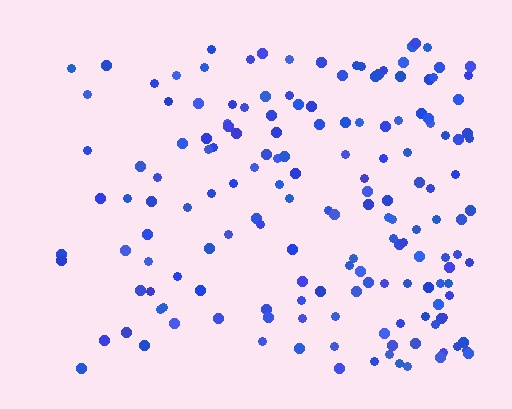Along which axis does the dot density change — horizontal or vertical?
Horizontal.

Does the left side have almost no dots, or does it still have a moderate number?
Still a moderate number, just noticeably fewer than the right.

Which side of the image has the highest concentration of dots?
The right.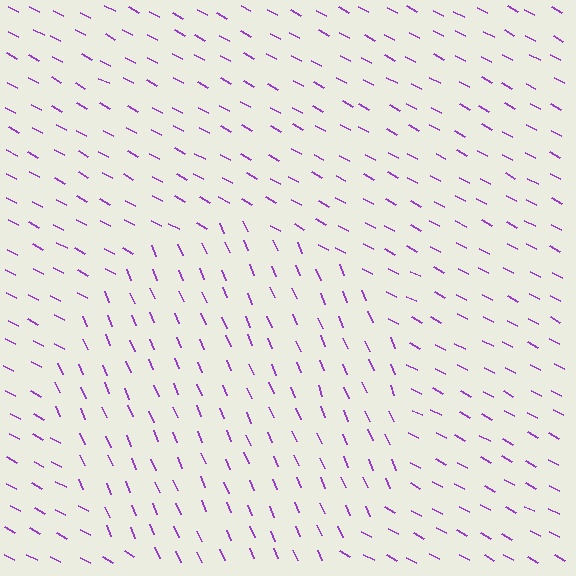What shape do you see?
I see a circle.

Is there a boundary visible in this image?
Yes, there is a texture boundary formed by a change in line orientation.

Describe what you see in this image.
The image is filled with small purple line segments. A circle region in the image has lines oriented differently from the surrounding lines, creating a visible texture boundary.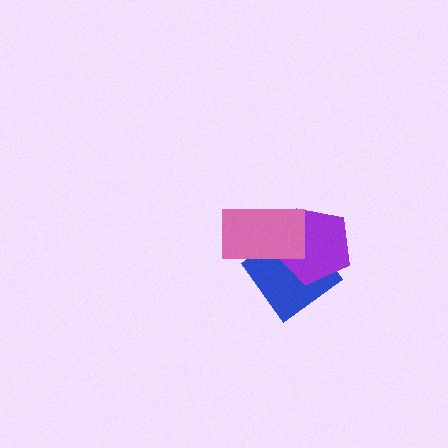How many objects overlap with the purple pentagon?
2 objects overlap with the purple pentagon.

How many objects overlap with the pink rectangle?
2 objects overlap with the pink rectangle.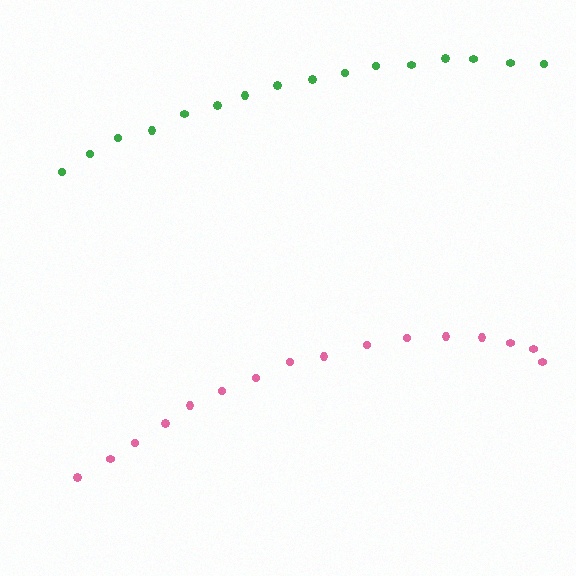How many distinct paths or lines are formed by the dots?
There are 2 distinct paths.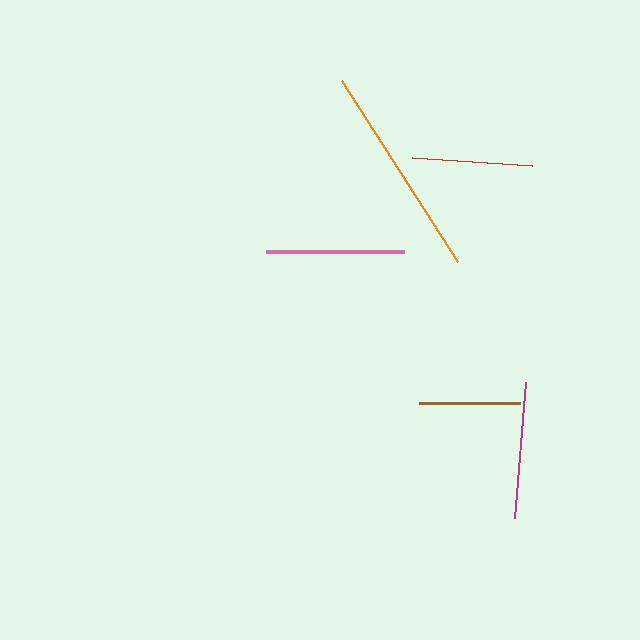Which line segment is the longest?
The orange line is the longest at approximately 215 pixels.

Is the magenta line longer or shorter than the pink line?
The pink line is longer than the magenta line.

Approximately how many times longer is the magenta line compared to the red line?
The magenta line is approximately 1.1 times the length of the red line.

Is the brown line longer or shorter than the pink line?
The pink line is longer than the brown line.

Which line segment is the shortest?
The brown line is the shortest at approximately 102 pixels.